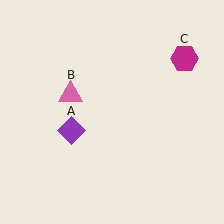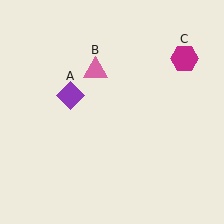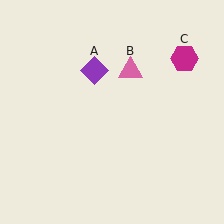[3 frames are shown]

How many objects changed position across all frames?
2 objects changed position: purple diamond (object A), pink triangle (object B).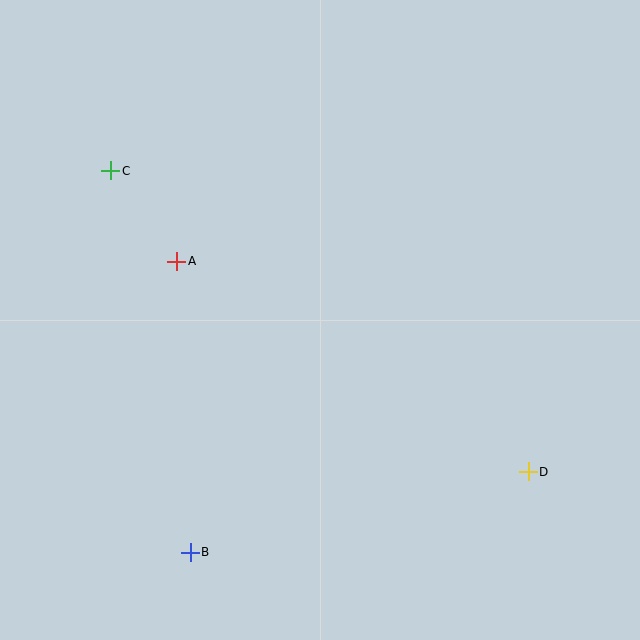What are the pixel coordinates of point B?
Point B is at (190, 552).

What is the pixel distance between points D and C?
The distance between D and C is 515 pixels.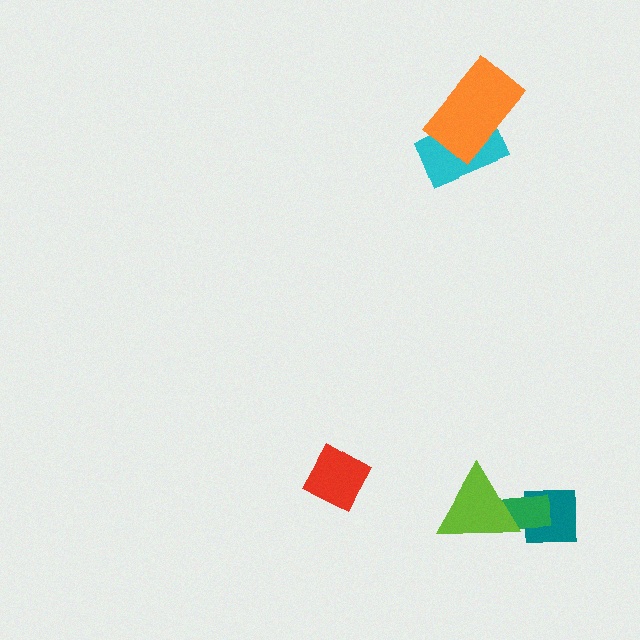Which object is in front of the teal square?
The green rectangle is in front of the teal square.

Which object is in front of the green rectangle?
The lime triangle is in front of the green rectangle.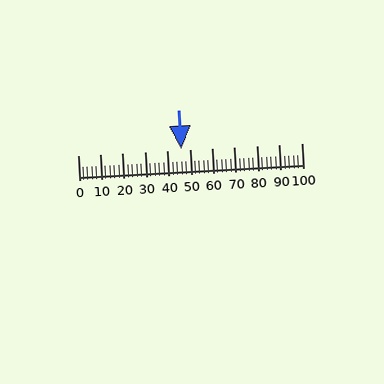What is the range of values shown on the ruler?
The ruler shows values from 0 to 100.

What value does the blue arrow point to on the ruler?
The blue arrow points to approximately 46.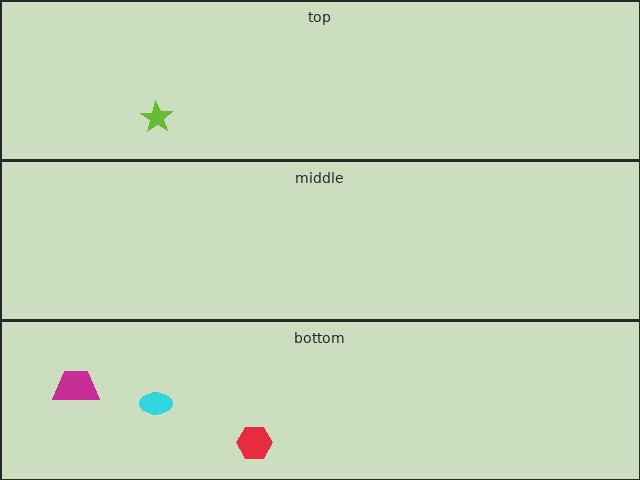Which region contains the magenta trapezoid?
The bottom region.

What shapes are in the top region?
The lime star.